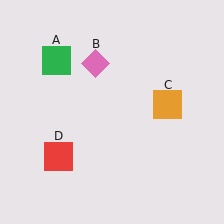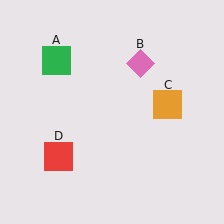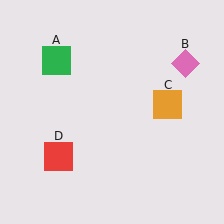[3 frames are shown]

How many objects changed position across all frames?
1 object changed position: pink diamond (object B).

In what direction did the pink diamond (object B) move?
The pink diamond (object B) moved right.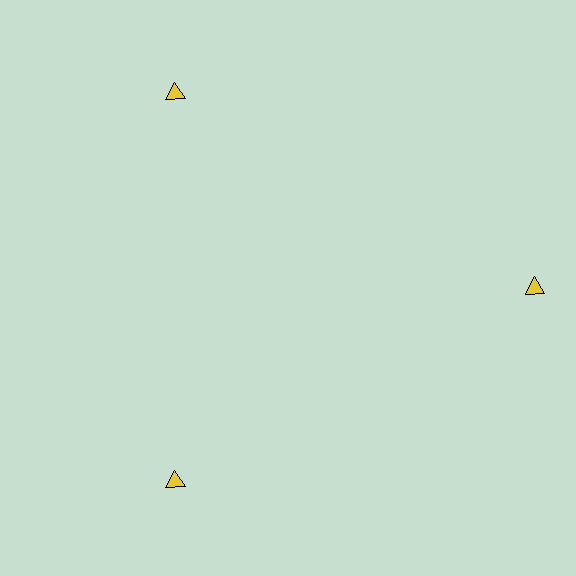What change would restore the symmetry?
The symmetry would be restored by moving it inward, back onto the ring so that all 3 triangles sit at equal angles and equal distance from the center.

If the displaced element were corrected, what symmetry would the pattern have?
It would have 3-fold rotational symmetry — the pattern would map onto itself every 120 degrees.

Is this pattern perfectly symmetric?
No. The 3 yellow triangles are arranged in a ring, but one element near the 3 o'clock position is pushed outward from the center, breaking the 3-fold rotational symmetry.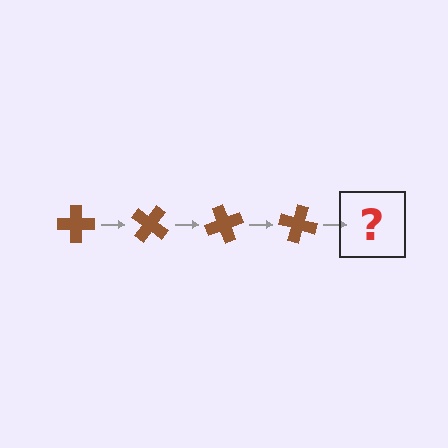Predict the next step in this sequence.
The next step is a brown cross rotated 140 degrees.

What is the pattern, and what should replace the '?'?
The pattern is that the cross rotates 35 degrees each step. The '?' should be a brown cross rotated 140 degrees.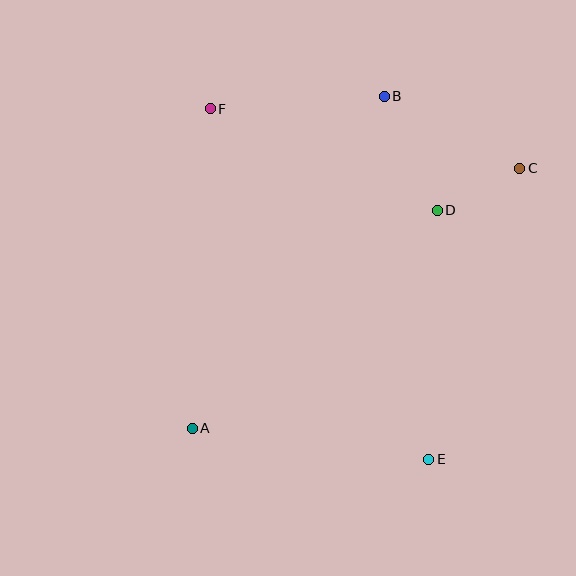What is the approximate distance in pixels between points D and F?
The distance between D and F is approximately 249 pixels.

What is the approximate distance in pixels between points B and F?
The distance between B and F is approximately 174 pixels.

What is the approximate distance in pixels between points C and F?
The distance between C and F is approximately 315 pixels.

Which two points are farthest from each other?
Points A and C are farthest from each other.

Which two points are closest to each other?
Points C and D are closest to each other.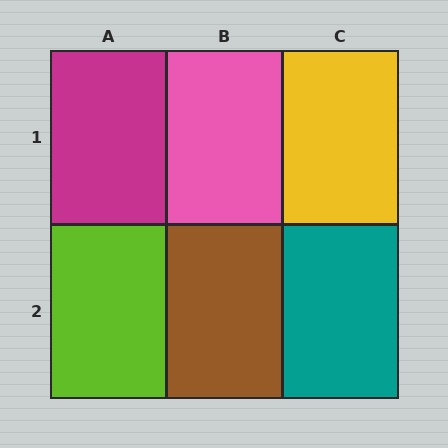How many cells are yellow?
1 cell is yellow.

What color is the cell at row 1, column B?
Pink.